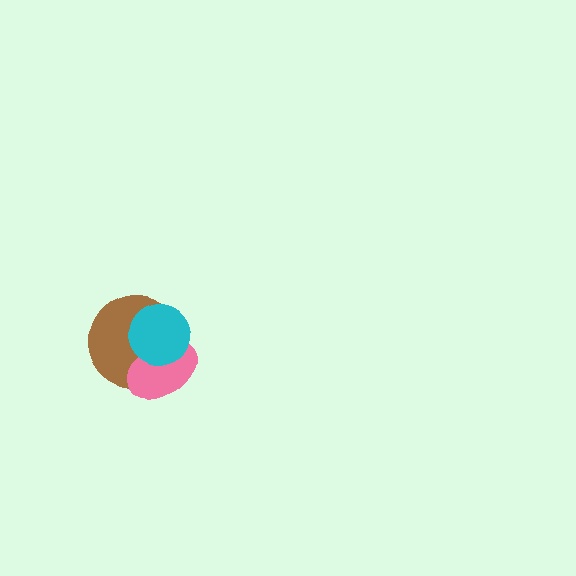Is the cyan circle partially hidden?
No, no other shape covers it.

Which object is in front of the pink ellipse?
The cyan circle is in front of the pink ellipse.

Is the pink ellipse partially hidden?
Yes, it is partially covered by another shape.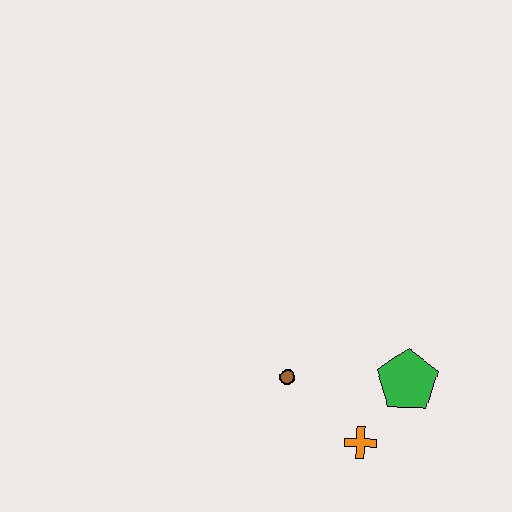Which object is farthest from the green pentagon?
The brown circle is farthest from the green pentagon.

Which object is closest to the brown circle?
The orange cross is closest to the brown circle.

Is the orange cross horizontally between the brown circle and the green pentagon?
Yes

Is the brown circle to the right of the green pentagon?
No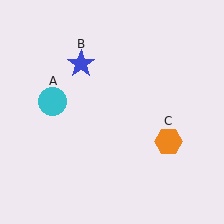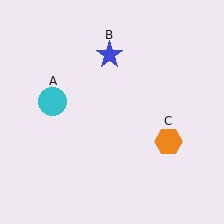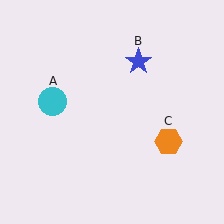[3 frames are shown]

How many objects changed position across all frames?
1 object changed position: blue star (object B).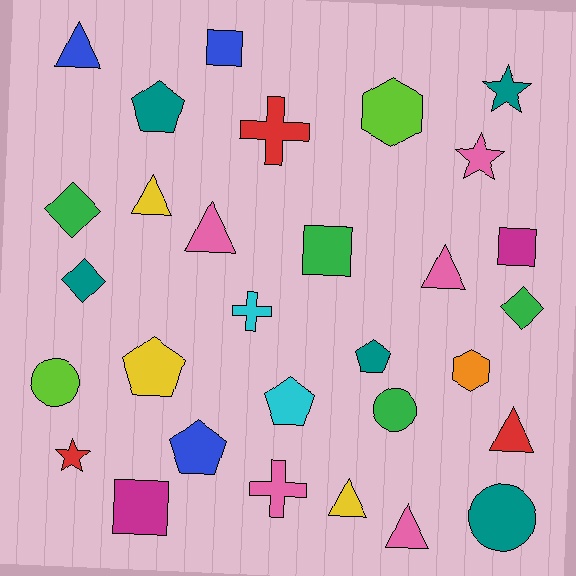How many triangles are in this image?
There are 7 triangles.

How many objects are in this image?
There are 30 objects.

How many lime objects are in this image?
There are 2 lime objects.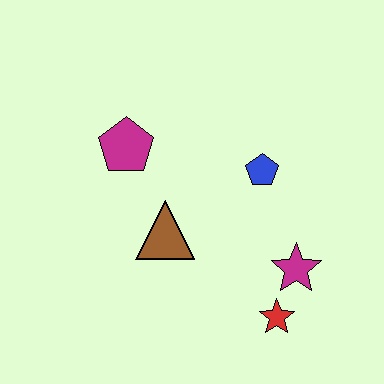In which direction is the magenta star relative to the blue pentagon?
The magenta star is below the blue pentagon.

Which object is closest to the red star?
The magenta star is closest to the red star.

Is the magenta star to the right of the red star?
Yes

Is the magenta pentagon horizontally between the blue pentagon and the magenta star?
No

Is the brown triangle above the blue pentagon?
No